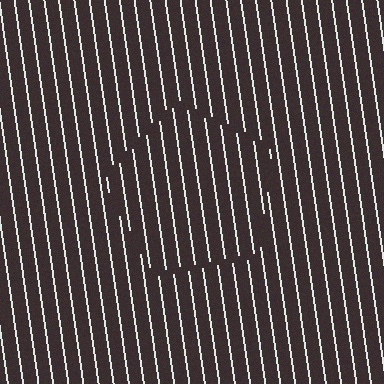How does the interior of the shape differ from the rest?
The interior of the shape contains the same grating, shifted by half a period — the contour is defined by the phase discontinuity where line-ends from the inner and outer gratings abut.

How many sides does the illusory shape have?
5 sides — the line-ends trace a pentagon.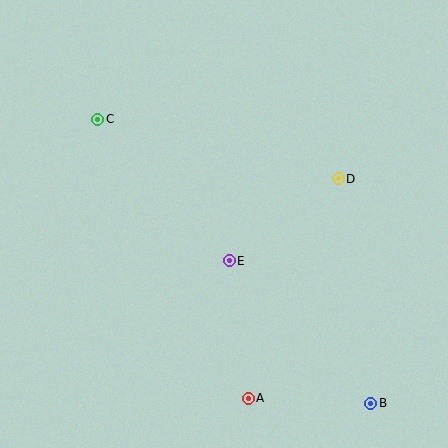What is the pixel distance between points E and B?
The distance between E and B is 201 pixels.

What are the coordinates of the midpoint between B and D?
The midpoint between B and D is at (354, 291).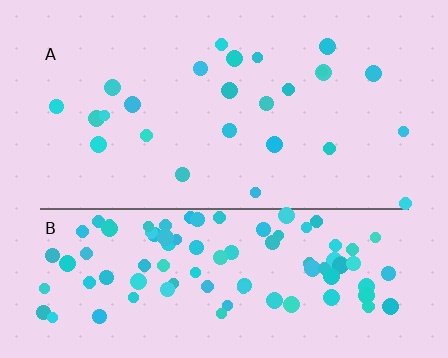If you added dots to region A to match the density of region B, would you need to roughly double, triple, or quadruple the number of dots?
Approximately quadruple.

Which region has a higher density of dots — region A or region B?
B (the bottom).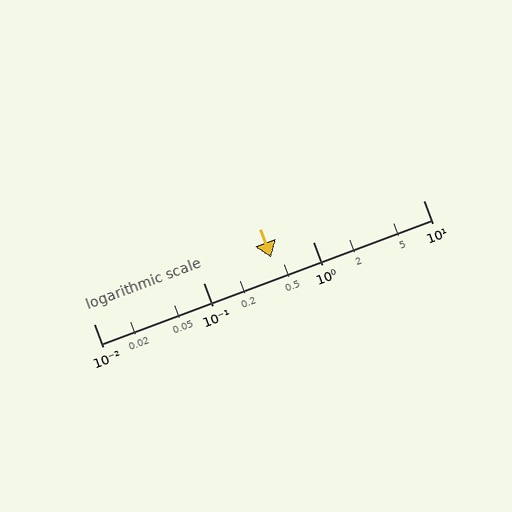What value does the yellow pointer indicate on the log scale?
The pointer indicates approximately 0.41.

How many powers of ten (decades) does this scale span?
The scale spans 3 decades, from 0.01 to 10.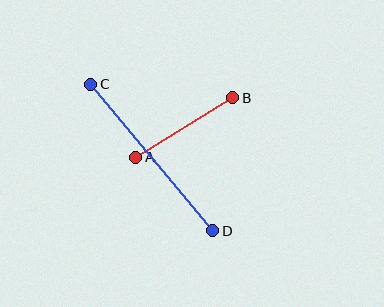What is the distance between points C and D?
The distance is approximately 191 pixels.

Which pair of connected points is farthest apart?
Points C and D are farthest apart.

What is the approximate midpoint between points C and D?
The midpoint is at approximately (152, 158) pixels.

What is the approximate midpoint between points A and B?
The midpoint is at approximately (184, 128) pixels.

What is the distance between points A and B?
The distance is approximately 114 pixels.